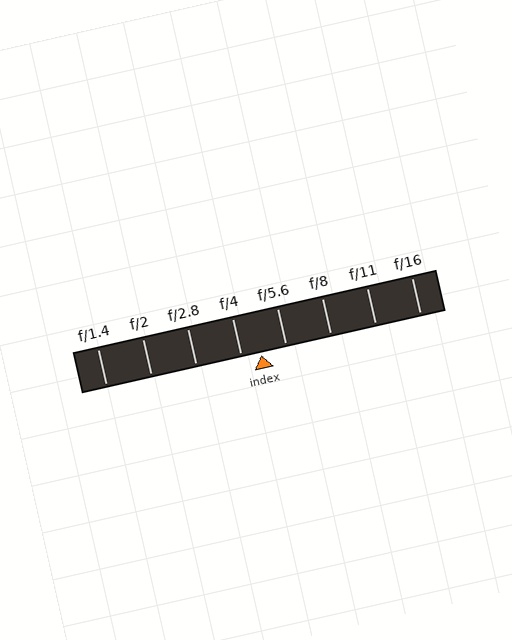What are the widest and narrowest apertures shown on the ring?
The widest aperture shown is f/1.4 and the narrowest is f/16.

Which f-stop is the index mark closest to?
The index mark is closest to f/4.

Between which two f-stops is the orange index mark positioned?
The index mark is between f/4 and f/5.6.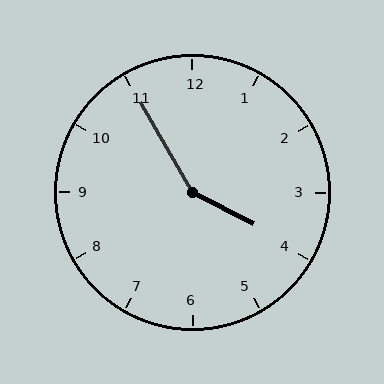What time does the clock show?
3:55.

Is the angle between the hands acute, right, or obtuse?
It is obtuse.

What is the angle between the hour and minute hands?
Approximately 148 degrees.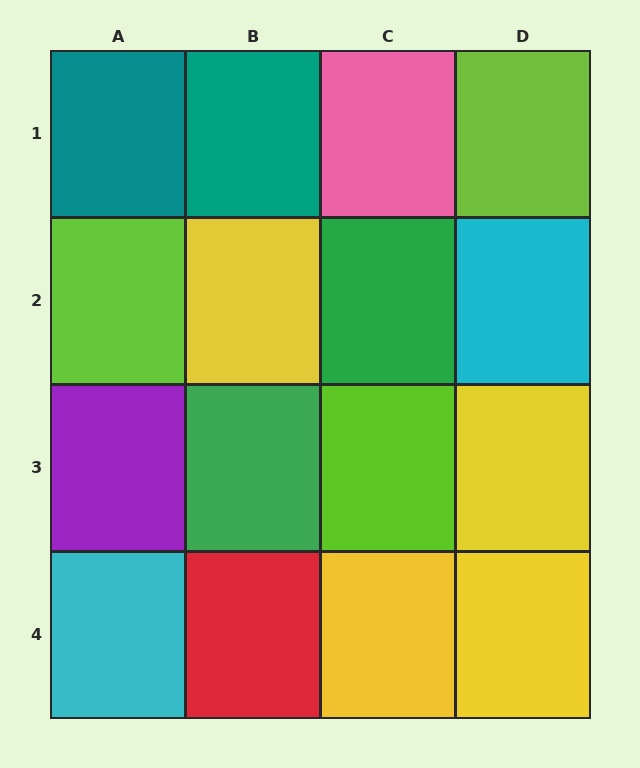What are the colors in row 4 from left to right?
Cyan, red, yellow, yellow.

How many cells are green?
2 cells are green.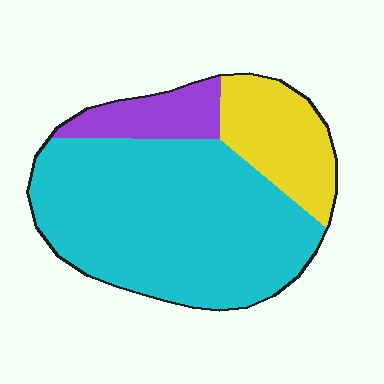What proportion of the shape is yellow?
Yellow covers roughly 20% of the shape.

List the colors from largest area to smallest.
From largest to smallest: cyan, yellow, purple.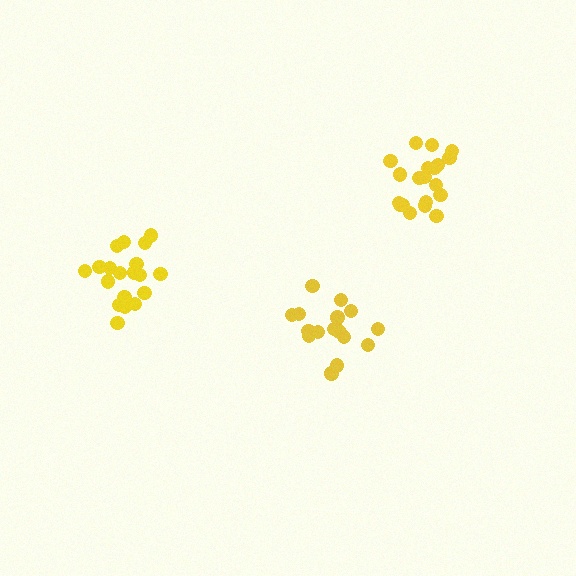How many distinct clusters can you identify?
There are 3 distinct clusters.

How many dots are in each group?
Group 1: 18 dots, Group 2: 20 dots, Group 3: 19 dots (57 total).